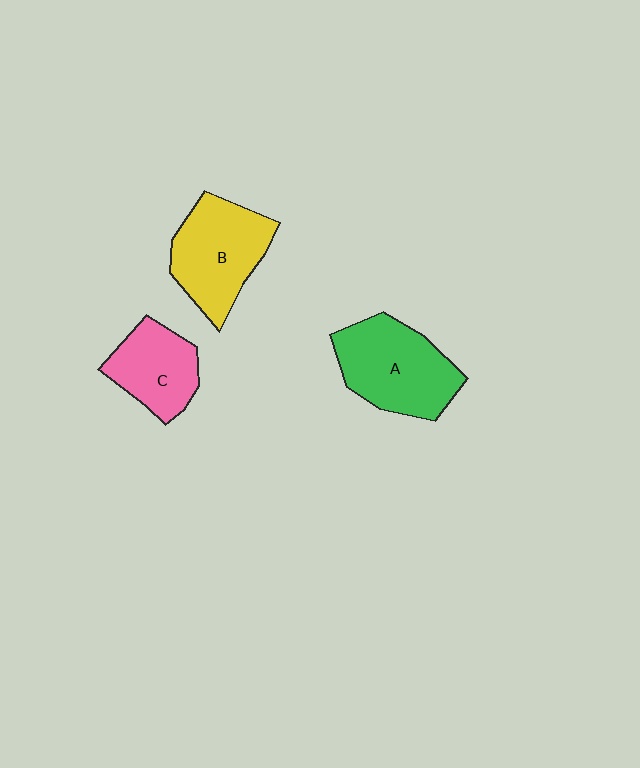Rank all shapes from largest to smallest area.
From largest to smallest: A (green), B (yellow), C (pink).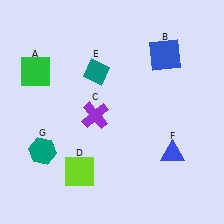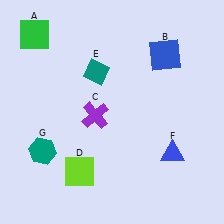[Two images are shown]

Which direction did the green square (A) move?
The green square (A) moved up.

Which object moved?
The green square (A) moved up.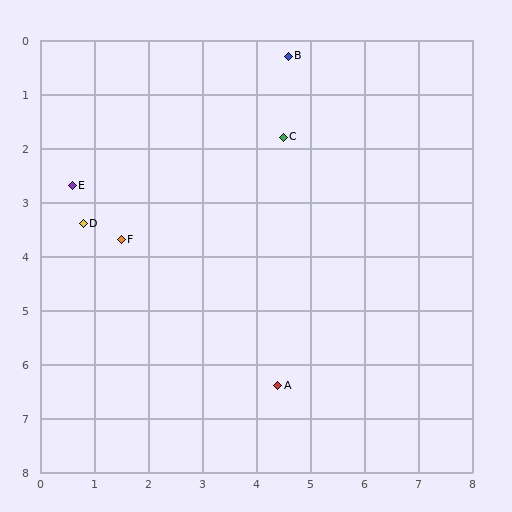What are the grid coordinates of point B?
Point B is at approximately (4.6, 0.3).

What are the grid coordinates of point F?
Point F is at approximately (1.5, 3.7).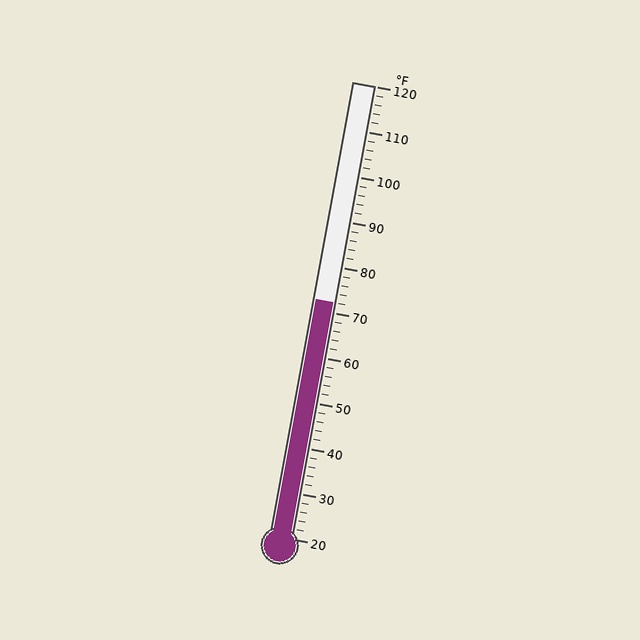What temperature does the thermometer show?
The thermometer shows approximately 72°F.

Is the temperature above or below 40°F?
The temperature is above 40°F.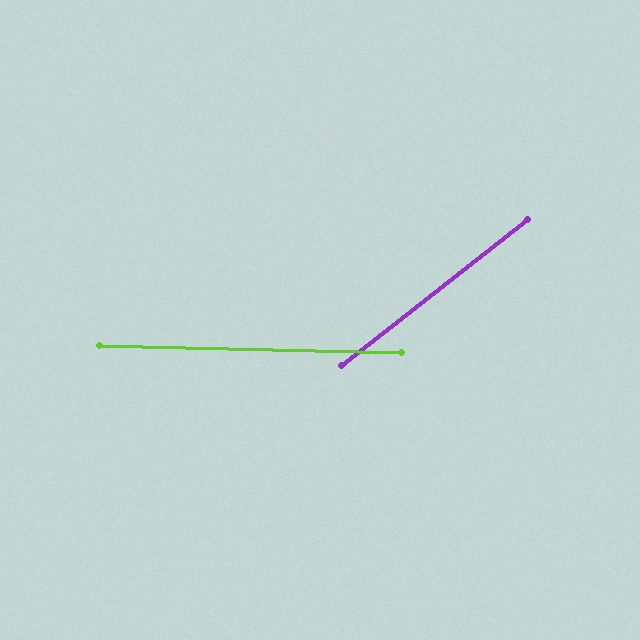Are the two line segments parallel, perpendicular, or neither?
Neither parallel nor perpendicular — they differ by about 40°.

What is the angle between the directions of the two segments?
Approximately 40 degrees.